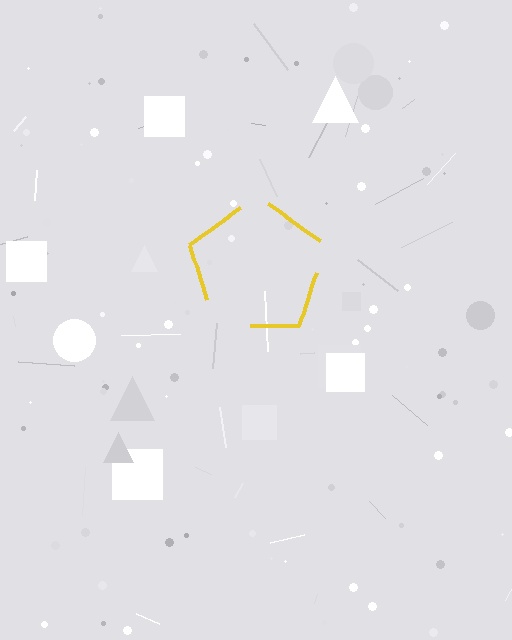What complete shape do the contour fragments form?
The contour fragments form a pentagon.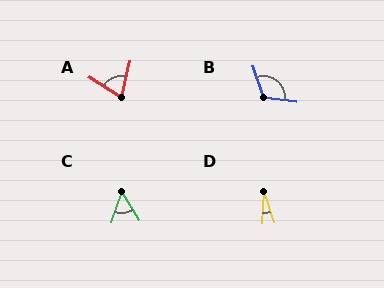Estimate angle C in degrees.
Approximately 50 degrees.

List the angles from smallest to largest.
D (22°), C (50°), A (72°), B (117°).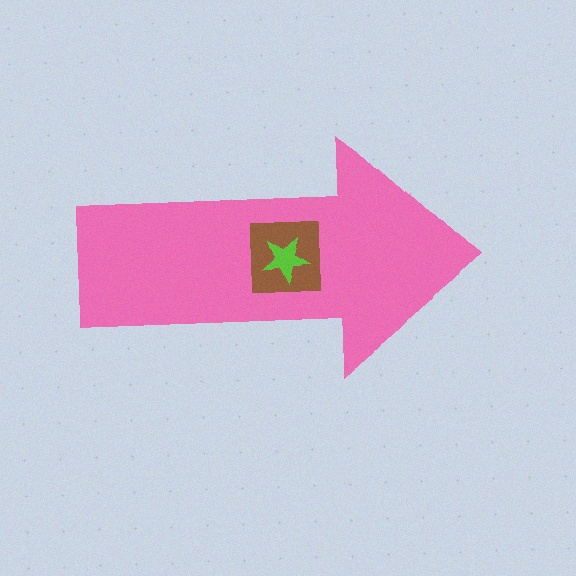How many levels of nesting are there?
3.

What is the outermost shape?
The pink arrow.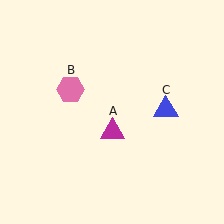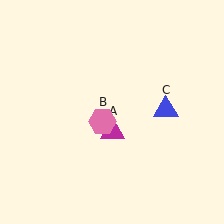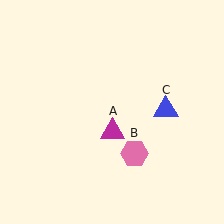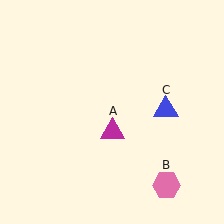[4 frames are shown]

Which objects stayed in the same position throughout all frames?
Magenta triangle (object A) and blue triangle (object C) remained stationary.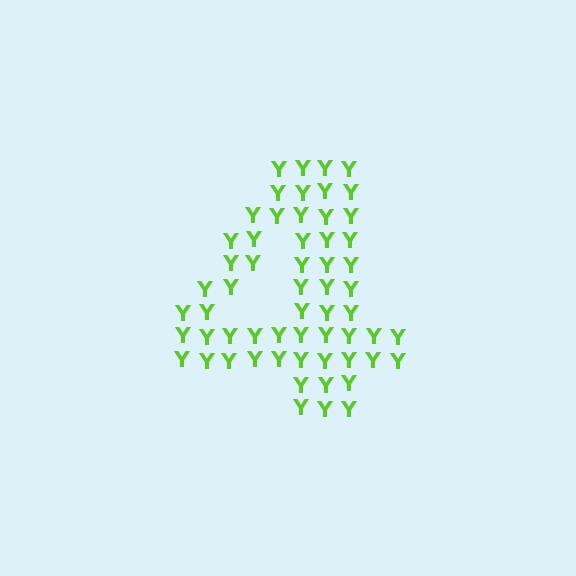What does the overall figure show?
The overall figure shows the digit 4.